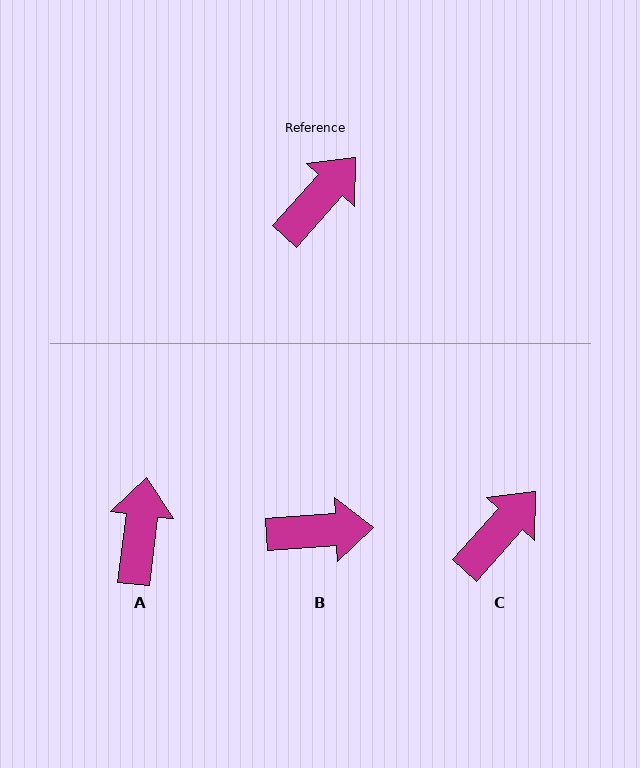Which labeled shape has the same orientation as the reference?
C.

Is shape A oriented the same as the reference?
No, it is off by about 35 degrees.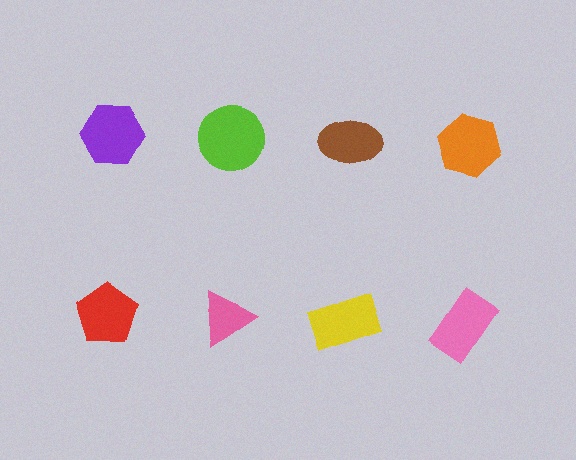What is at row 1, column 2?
A lime circle.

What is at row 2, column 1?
A red pentagon.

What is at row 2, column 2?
A pink triangle.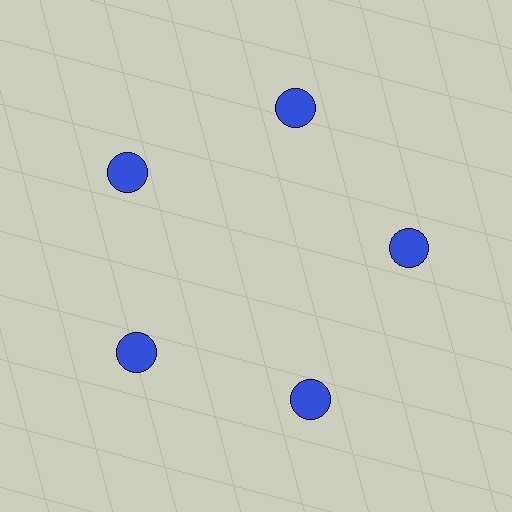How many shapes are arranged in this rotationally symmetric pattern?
There are 5 shapes, arranged in 5 groups of 1.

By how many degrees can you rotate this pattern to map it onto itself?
The pattern maps onto itself every 72 degrees of rotation.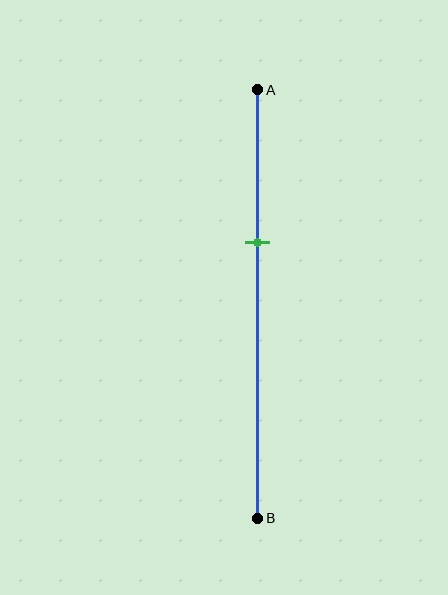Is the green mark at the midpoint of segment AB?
No, the mark is at about 35% from A, not at the 50% midpoint.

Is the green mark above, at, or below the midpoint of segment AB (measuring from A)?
The green mark is above the midpoint of segment AB.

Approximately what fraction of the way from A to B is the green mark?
The green mark is approximately 35% of the way from A to B.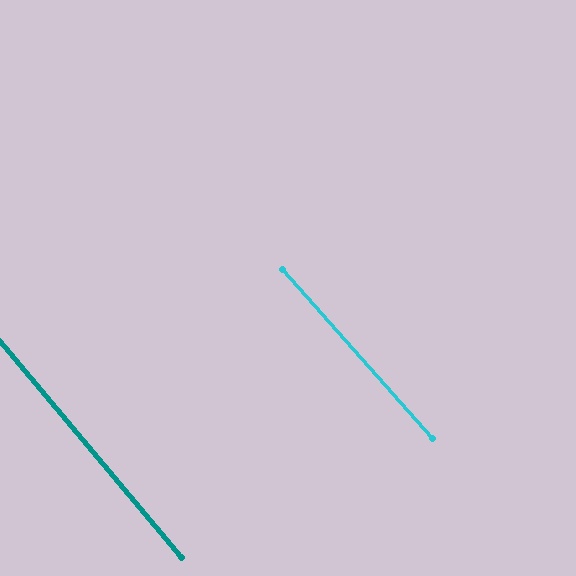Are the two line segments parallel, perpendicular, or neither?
Parallel — their directions differ by only 1.6°.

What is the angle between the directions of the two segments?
Approximately 2 degrees.